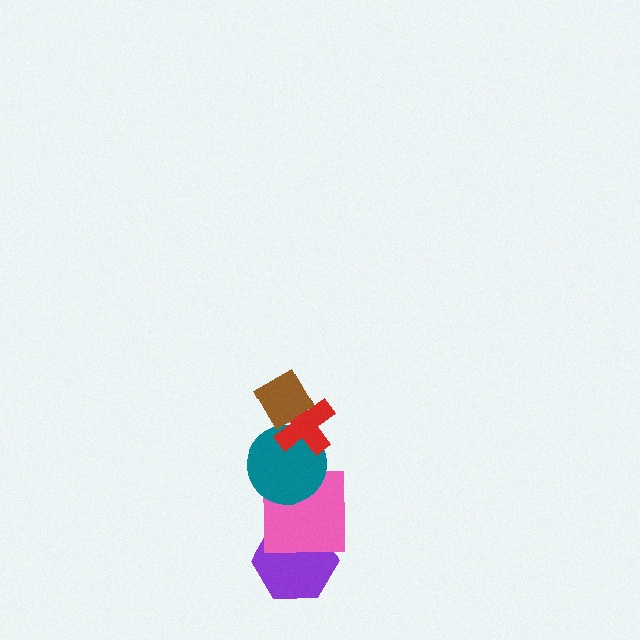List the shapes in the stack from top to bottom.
From top to bottom: the brown diamond, the red cross, the teal circle, the pink square, the purple hexagon.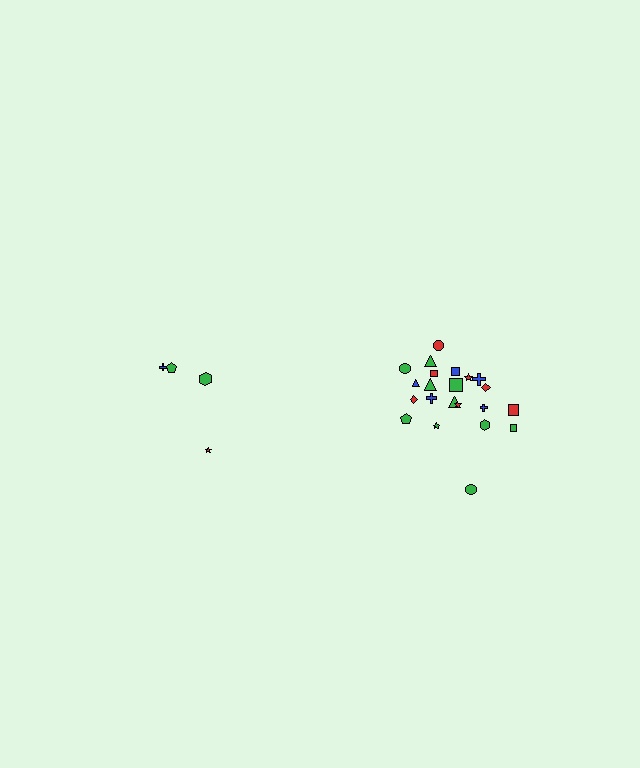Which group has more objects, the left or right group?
The right group.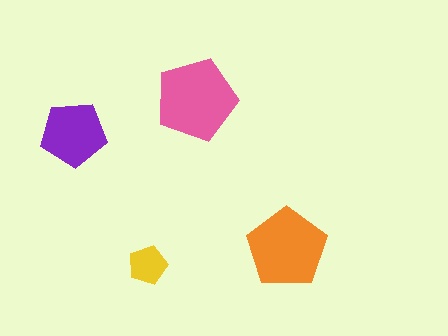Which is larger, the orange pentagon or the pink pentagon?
The pink one.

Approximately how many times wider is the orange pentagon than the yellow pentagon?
About 2 times wider.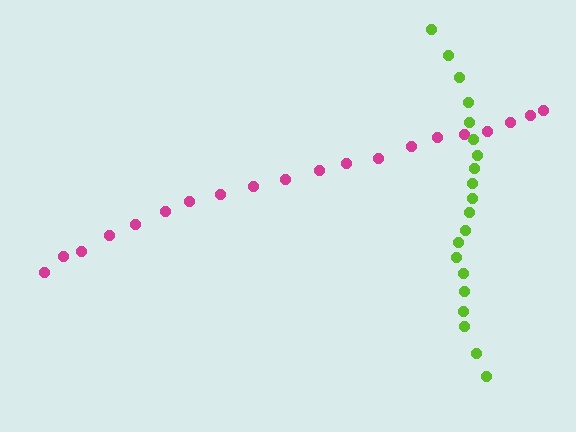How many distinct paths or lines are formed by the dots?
There are 2 distinct paths.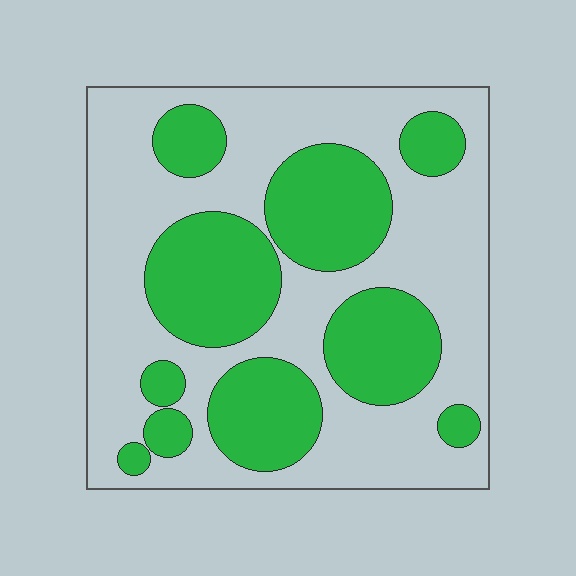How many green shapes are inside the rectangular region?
10.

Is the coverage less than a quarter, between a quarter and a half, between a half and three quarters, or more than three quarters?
Between a quarter and a half.